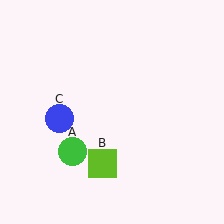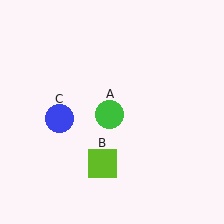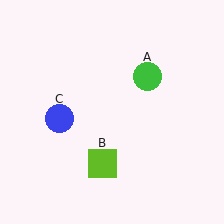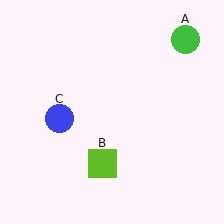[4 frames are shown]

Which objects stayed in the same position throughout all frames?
Lime square (object B) and blue circle (object C) remained stationary.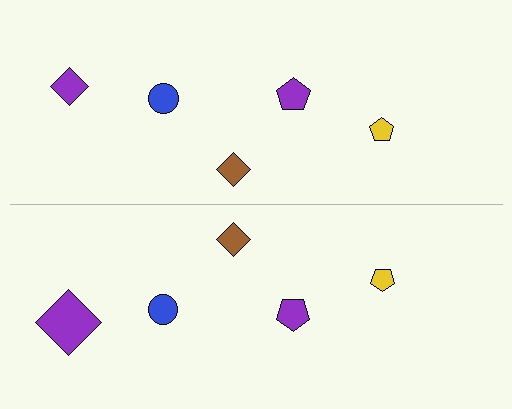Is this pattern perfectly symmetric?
No, the pattern is not perfectly symmetric. The purple diamond on the bottom side has a different size than its mirror counterpart.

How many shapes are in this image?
There are 10 shapes in this image.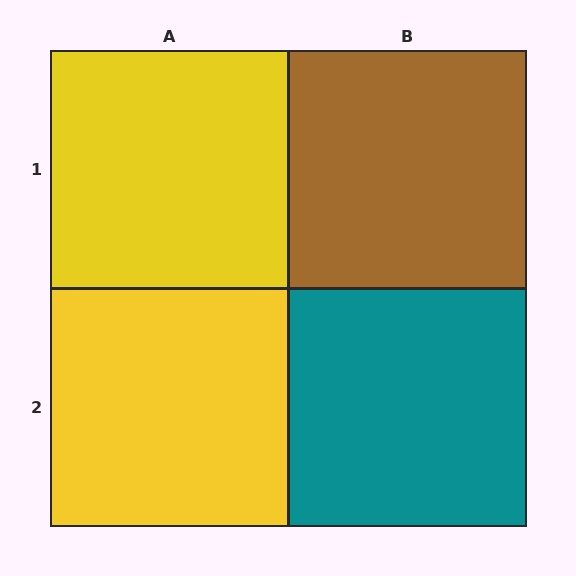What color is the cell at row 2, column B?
Teal.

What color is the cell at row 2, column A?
Yellow.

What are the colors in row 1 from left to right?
Yellow, brown.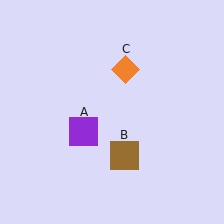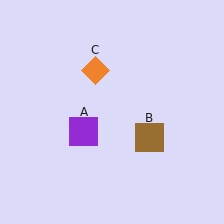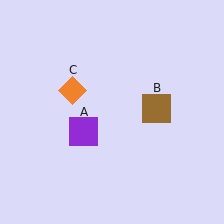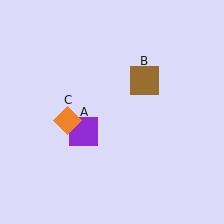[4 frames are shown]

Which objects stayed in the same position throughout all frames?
Purple square (object A) remained stationary.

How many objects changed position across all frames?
2 objects changed position: brown square (object B), orange diamond (object C).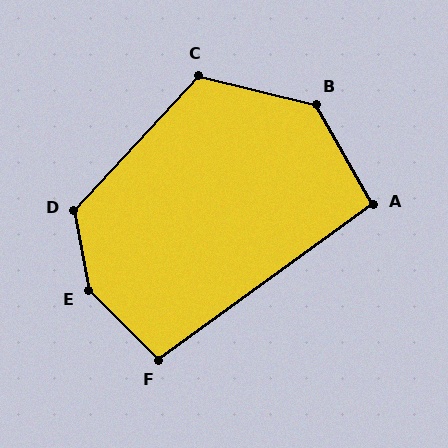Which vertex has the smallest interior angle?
A, at approximately 96 degrees.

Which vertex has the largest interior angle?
E, at approximately 145 degrees.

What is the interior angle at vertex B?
Approximately 134 degrees (obtuse).